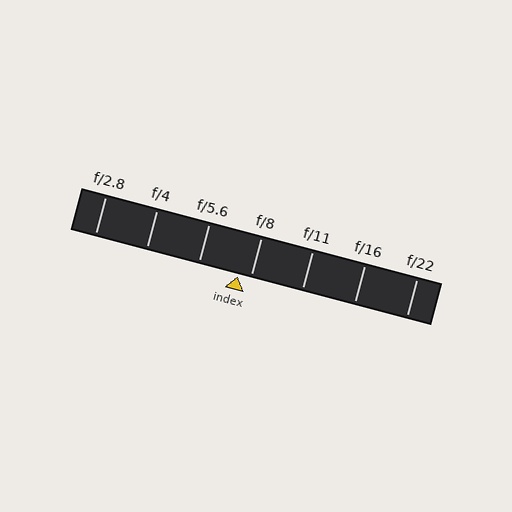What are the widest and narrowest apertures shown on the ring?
The widest aperture shown is f/2.8 and the narrowest is f/22.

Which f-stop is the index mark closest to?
The index mark is closest to f/8.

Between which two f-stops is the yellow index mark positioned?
The index mark is between f/5.6 and f/8.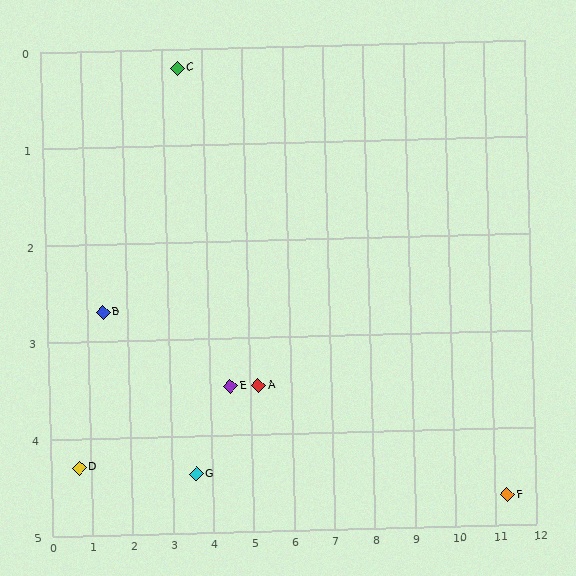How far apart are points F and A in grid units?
Points F and A are about 6.2 grid units apart.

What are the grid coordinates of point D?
Point D is at approximately (0.7, 4.3).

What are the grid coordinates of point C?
Point C is at approximately (3.4, 0.2).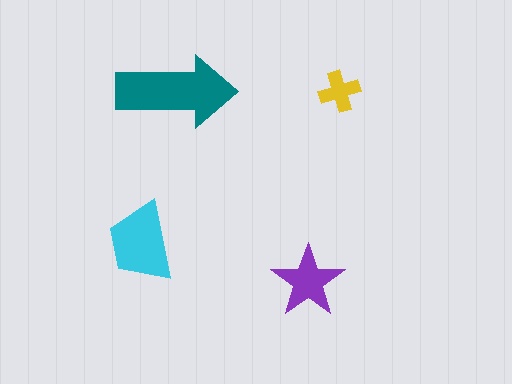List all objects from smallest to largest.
The yellow cross, the purple star, the cyan trapezoid, the teal arrow.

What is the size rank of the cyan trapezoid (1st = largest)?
2nd.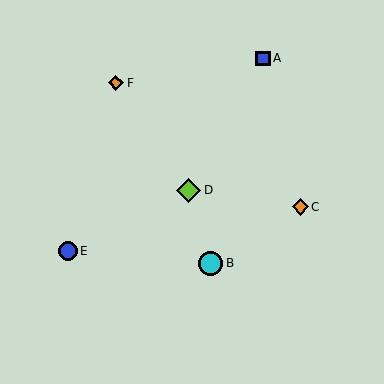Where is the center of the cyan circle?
The center of the cyan circle is at (211, 263).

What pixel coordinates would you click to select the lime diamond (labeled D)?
Click at (188, 190) to select the lime diamond D.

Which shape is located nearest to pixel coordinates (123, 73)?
The orange diamond (labeled F) at (116, 83) is nearest to that location.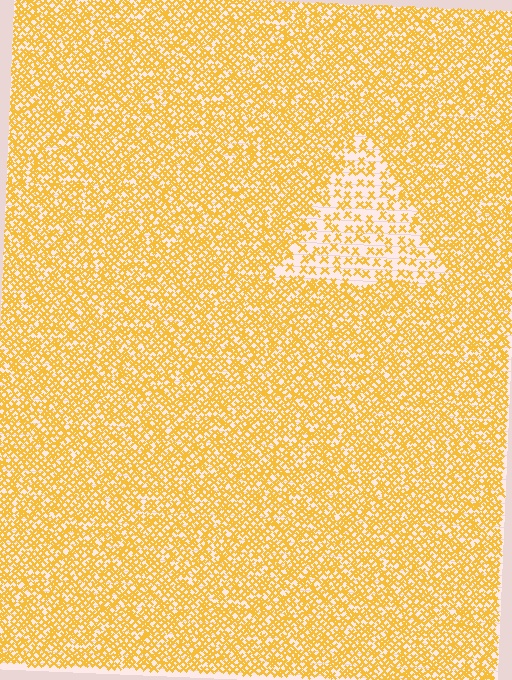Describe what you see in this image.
The image contains small yellow elements arranged at two different densities. A triangle-shaped region is visible where the elements are less densely packed than the surrounding area.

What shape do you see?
I see a triangle.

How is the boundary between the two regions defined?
The boundary is defined by a change in element density (approximately 2.3x ratio). All elements are the same color, size, and shape.